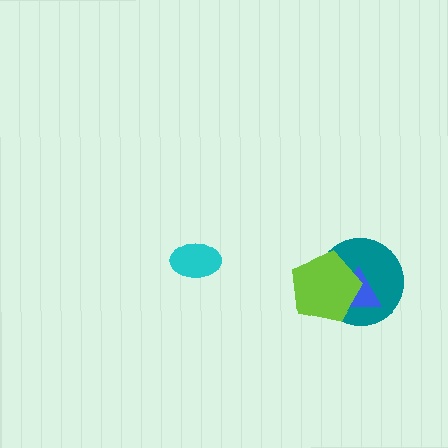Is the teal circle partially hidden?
Yes, it is partially covered by another shape.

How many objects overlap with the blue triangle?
2 objects overlap with the blue triangle.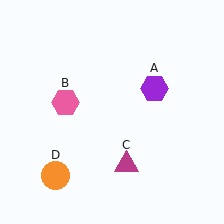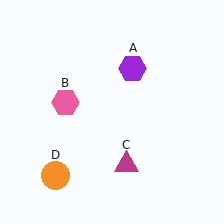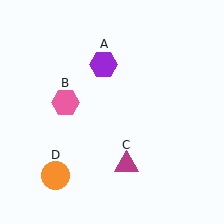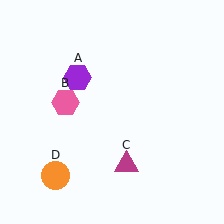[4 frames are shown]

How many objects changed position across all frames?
1 object changed position: purple hexagon (object A).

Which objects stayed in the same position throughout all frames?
Pink hexagon (object B) and magenta triangle (object C) and orange circle (object D) remained stationary.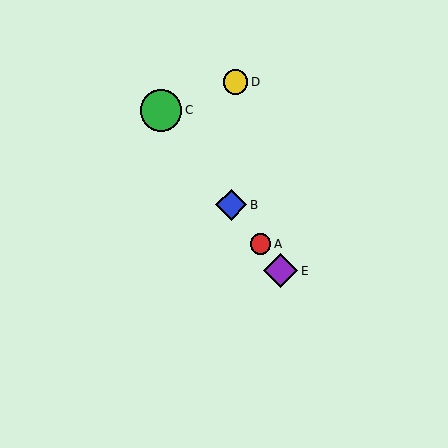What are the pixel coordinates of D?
Object D is at (235, 82).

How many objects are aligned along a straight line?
4 objects (A, B, C, E) are aligned along a straight line.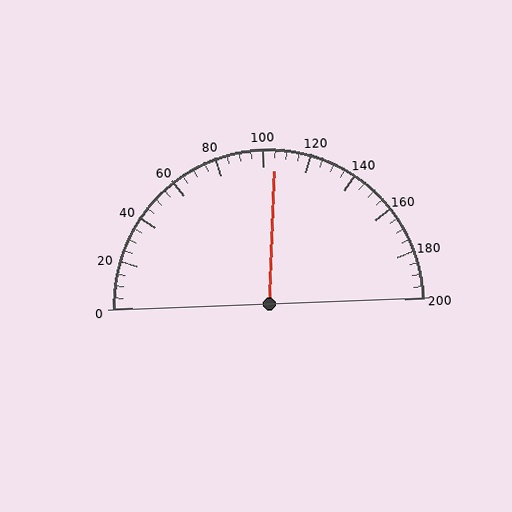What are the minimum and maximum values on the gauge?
The gauge ranges from 0 to 200.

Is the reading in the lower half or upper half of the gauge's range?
The reading is in the upper half of the range (0 to 200).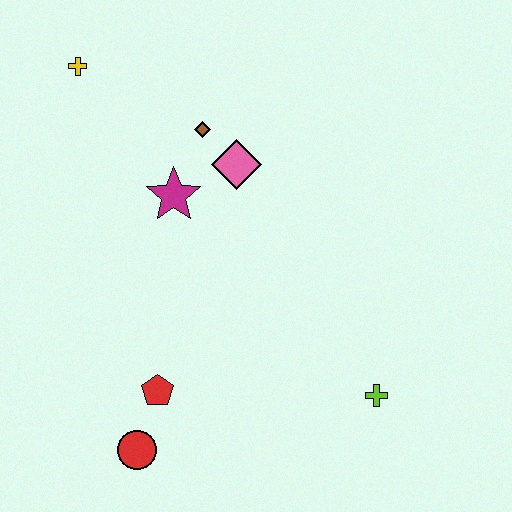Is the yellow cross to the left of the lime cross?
Yes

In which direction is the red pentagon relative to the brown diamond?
The red pentagon is below the brown diamond.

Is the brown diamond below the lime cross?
No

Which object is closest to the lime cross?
The red pentagon is closest to the lime cross.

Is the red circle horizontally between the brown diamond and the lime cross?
No